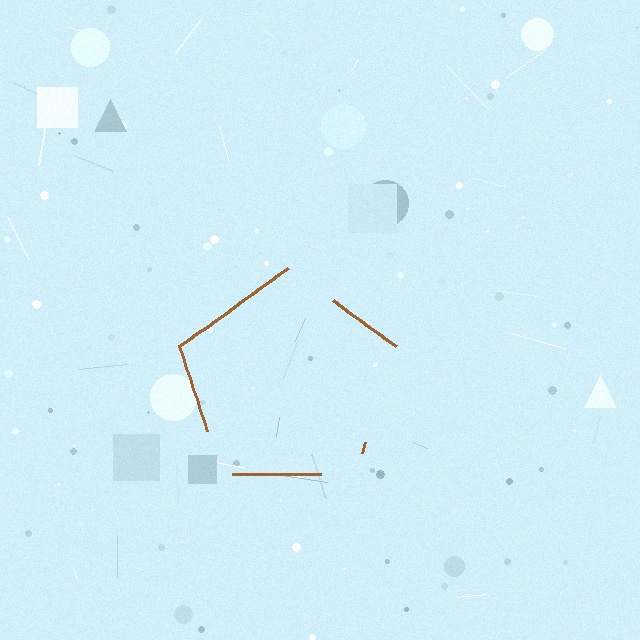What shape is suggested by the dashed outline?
The dashed outline suggests a pentagon.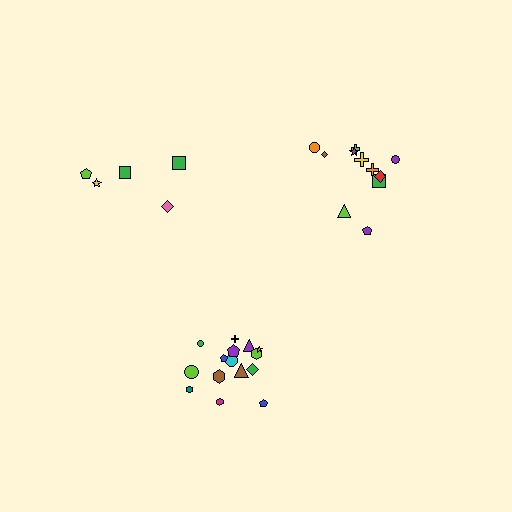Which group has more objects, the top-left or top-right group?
The top-right group.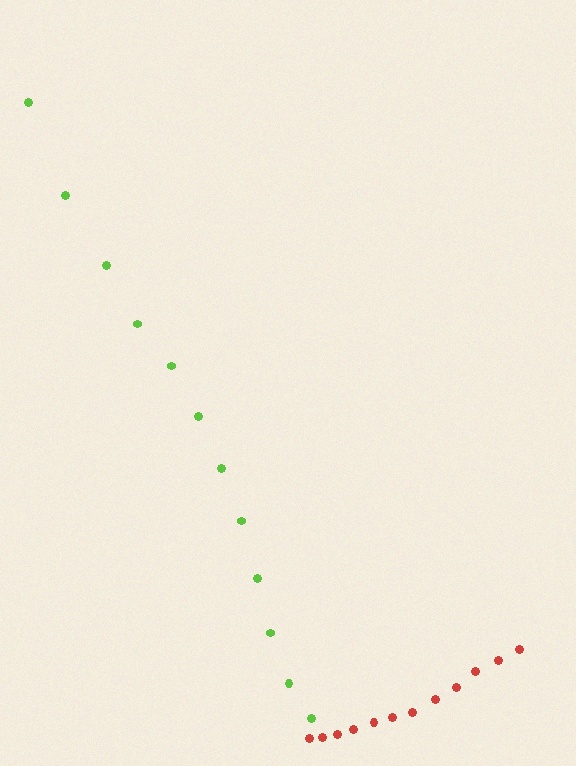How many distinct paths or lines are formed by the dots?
There are 2 distinct paths.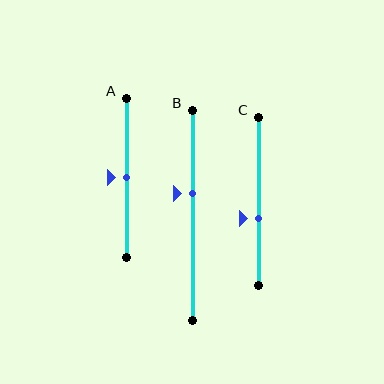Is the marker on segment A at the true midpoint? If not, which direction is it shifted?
Yes, the marker on segment A is at the true midpoint.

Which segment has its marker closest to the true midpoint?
Segment A has its marker closest to the true midpoint.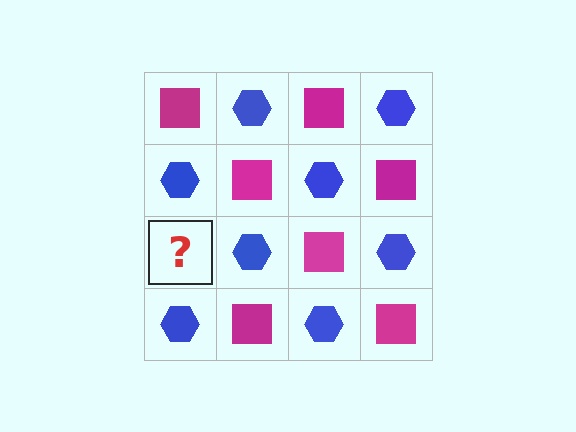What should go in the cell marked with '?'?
The missing cell should contain a magenta square.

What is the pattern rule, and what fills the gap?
The rule is that it alternates magenta square and blue hexagon in a checkerboard pattern. The gap should be filled with a magenta square.